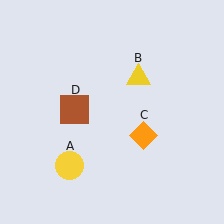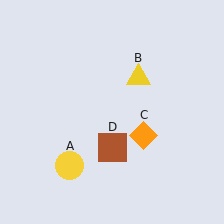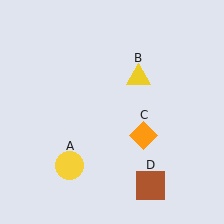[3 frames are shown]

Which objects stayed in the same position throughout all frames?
Yellow circle (object A) and yellow triangle (object B) and orange diamond (object C) remained stationary.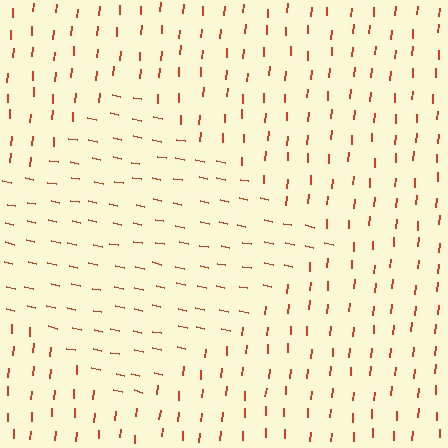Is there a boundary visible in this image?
Yes, there is a texture boundary formed by a change in line orientation.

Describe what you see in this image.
The image is filled with small red line segments. A diamond region in the image has lines oriented differently from the surrounding lines, creating a visible texture boundary.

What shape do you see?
I see a diamond.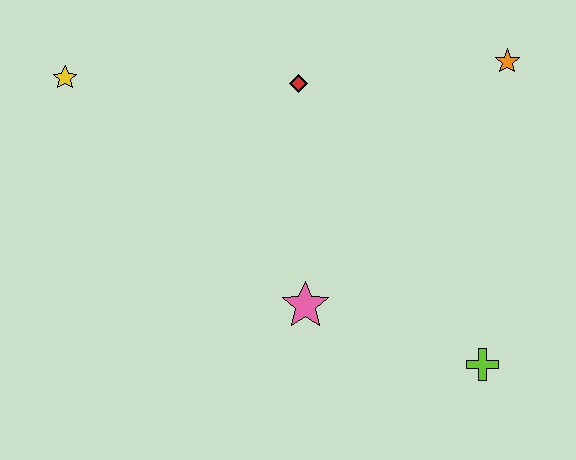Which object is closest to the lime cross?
The pink star is closest to the lime cross.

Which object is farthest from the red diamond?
The lime cross is farthest from the red diamond.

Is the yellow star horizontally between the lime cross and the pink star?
No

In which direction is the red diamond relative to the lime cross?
The red diamond is above the lime cross.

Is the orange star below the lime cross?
No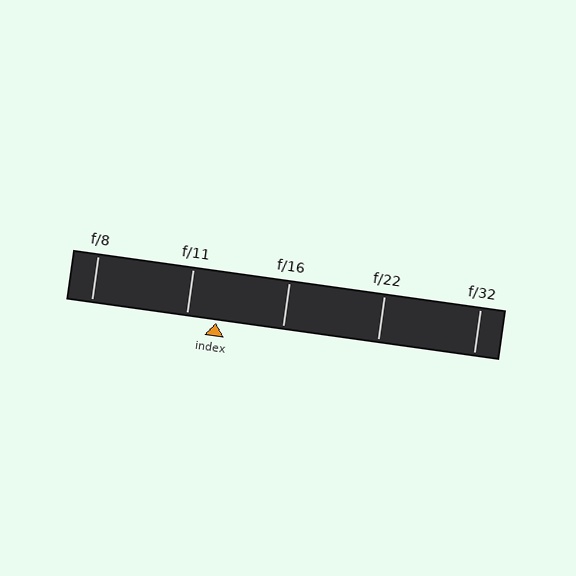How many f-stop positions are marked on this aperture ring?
There are 5 f-stop positions marked.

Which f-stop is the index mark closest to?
The index mark is closest to f/11.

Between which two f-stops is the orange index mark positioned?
The index mark is between f/11 and f/16.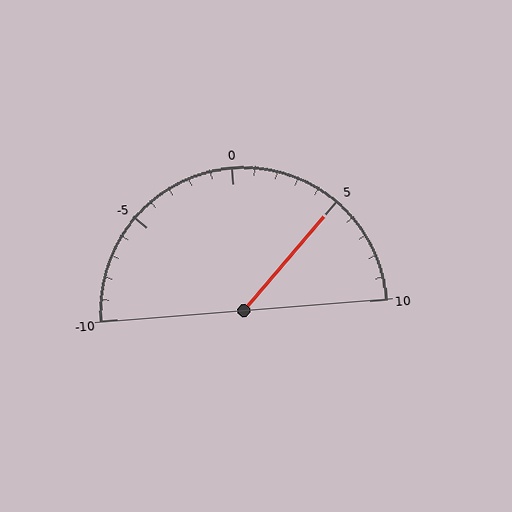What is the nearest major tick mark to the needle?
The nearest major tick mark is 5.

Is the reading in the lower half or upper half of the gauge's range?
The reading is in the upper half of the range (-10 to 10).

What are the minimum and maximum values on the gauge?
The gauge ranges from -10 to 10.